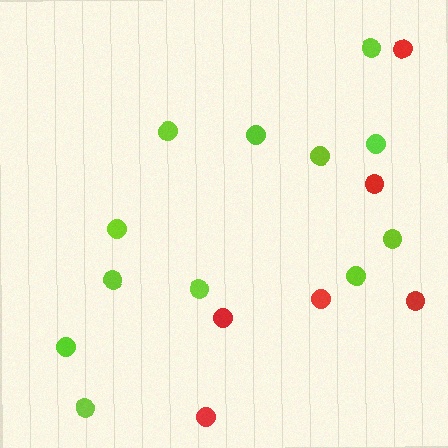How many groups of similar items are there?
There are 2 groups: one group of lime circles (12) and one group of red circles (6).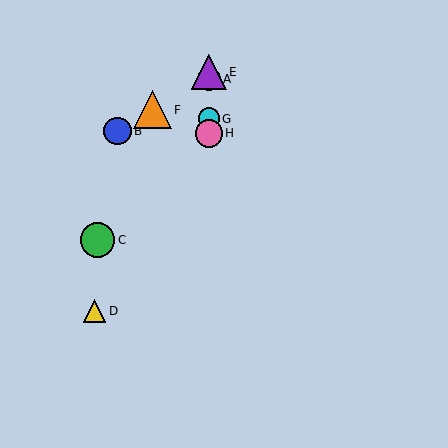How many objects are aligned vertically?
4 objects (A, E, G, H) are aligned vertically.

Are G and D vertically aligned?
No, G is at x≈209 and D is at x≈94.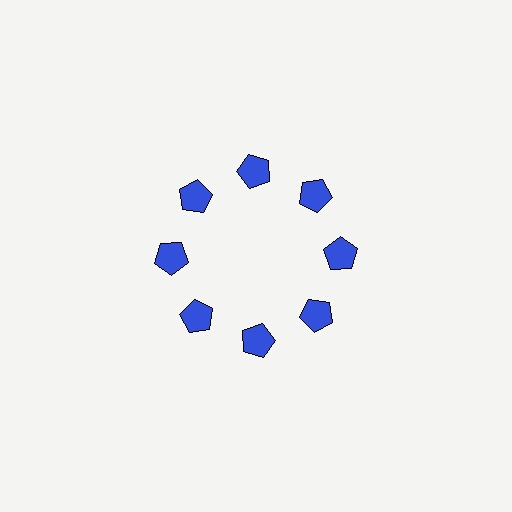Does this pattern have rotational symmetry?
Yes, this pattern has 8-fold rotational symmetry. It looks the same after rotating 45 degrees around the center.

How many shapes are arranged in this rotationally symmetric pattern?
There are 8 shapes, arranged in 8 groups of 1.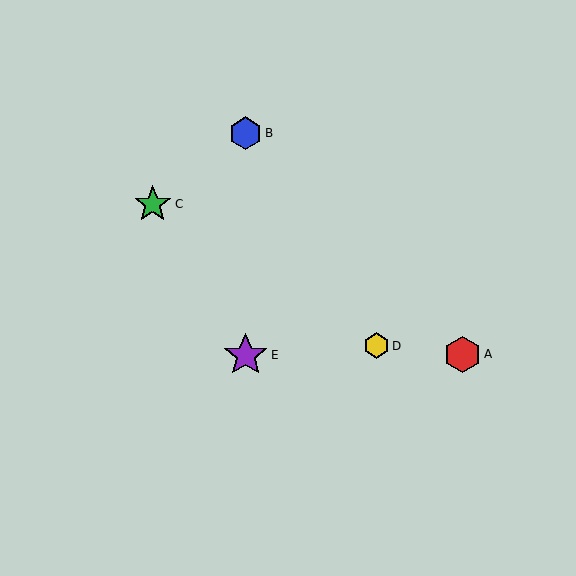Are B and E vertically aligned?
Yes, both are at x≈246.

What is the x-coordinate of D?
Object D is at x≈377.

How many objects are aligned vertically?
2 objects (B, E) are aligned vertically.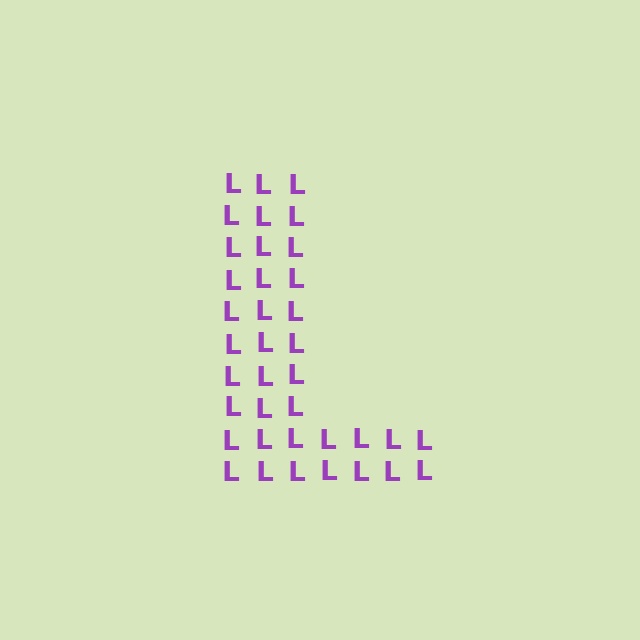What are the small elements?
The small elements are letter L's.